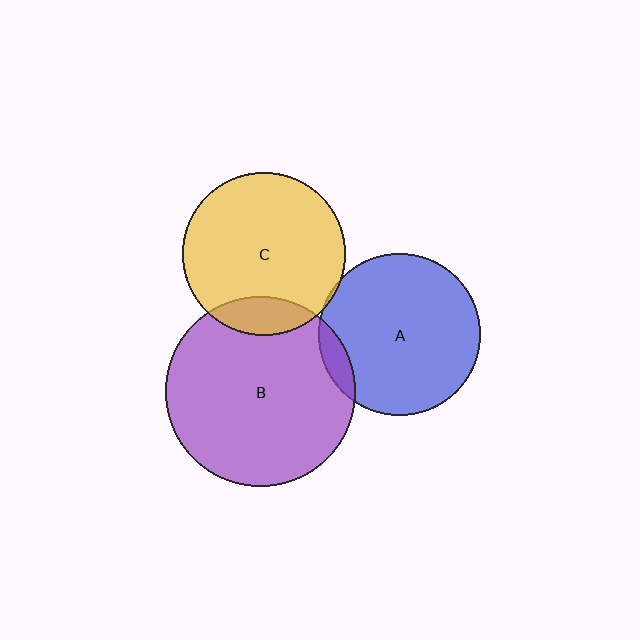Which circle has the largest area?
Circle B (purple).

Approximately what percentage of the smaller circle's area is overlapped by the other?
Approximately 5%.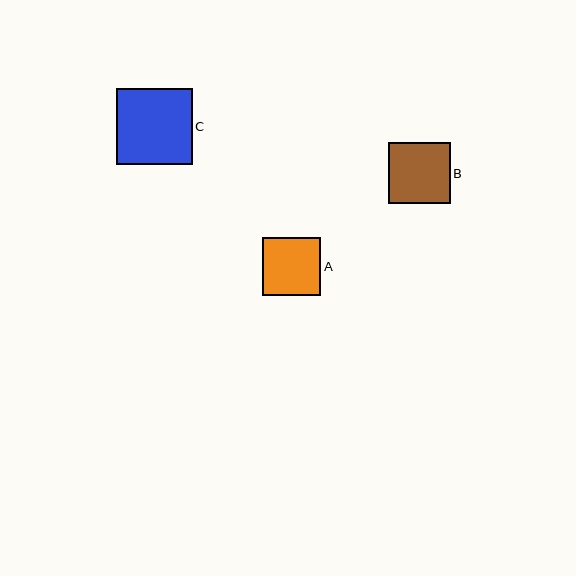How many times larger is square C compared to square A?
Square C is approximately 1.3 times the size of square A.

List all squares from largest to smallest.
From largest to smallest: C, B, A.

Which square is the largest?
Square C is the largest with a size of approximately 76 pixels.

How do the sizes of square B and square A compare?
Square B and square A are approximately the same size.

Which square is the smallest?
Square A is the smallest with a size of approximately 59 pixels.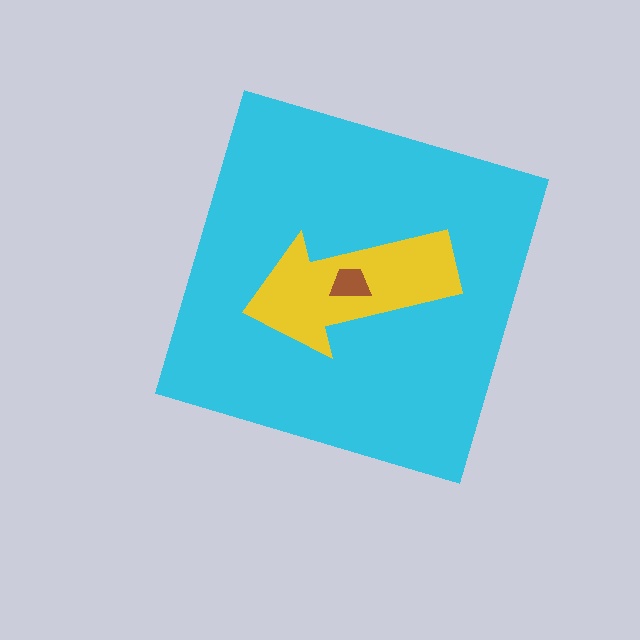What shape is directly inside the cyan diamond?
The yellow arrow.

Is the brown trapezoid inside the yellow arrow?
Yes.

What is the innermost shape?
The brown trapezoid.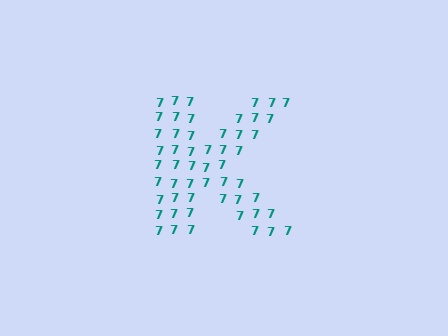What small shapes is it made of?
It is made of small digit 7's.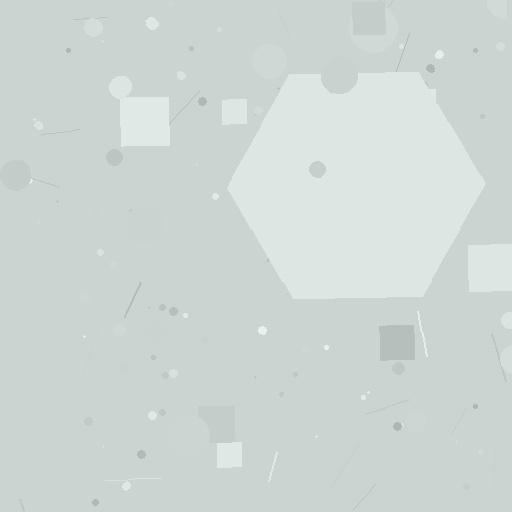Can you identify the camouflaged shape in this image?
The camouflaged shape is a hexagon.